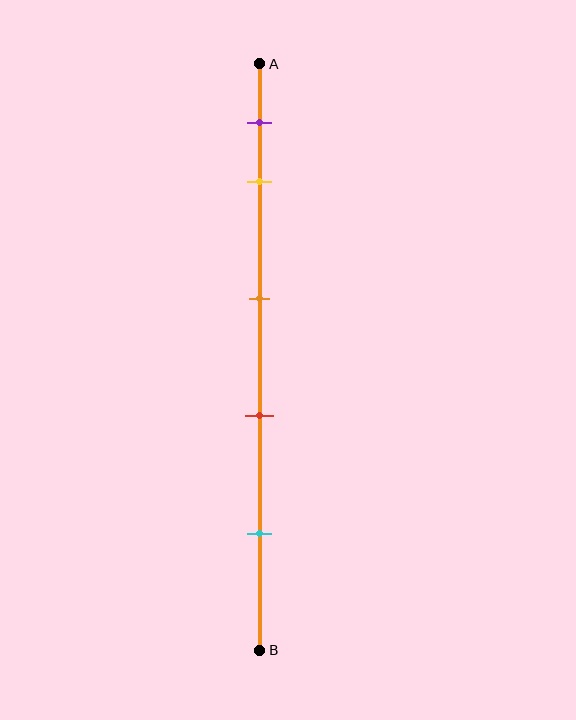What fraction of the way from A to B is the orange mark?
The orange mark is approximately 40% (0.4) of the way from A to B.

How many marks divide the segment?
There are 5 marks dividing the segment.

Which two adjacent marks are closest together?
The purple and yellow marks are the closest adjacent pair.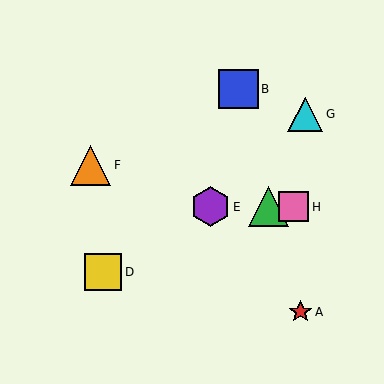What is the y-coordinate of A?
Object A is at y≈312.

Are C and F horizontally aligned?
No, C is at y≈207 and F is at y≈165.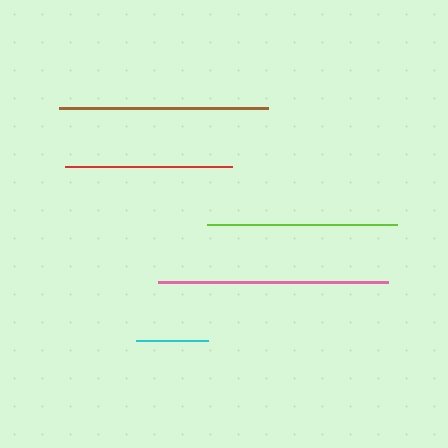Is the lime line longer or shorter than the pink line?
The pink line is longer than the lime line.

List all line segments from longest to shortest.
From longest to shortest: pink, brown, lime, red, cyan.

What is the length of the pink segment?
The pink segment is approximately 230 pixels long.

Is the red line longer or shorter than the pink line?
The pink line is longer than the red line.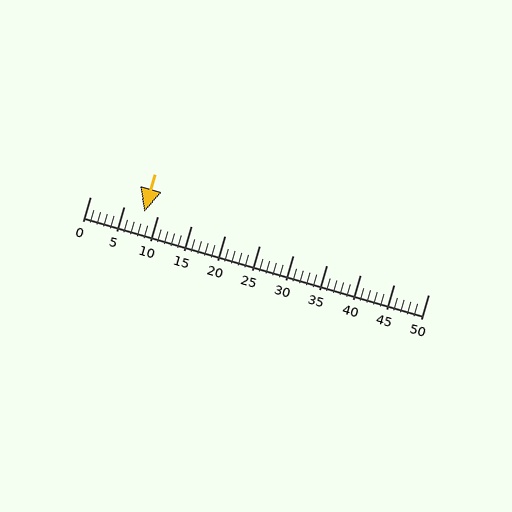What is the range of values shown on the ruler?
The ruler shows values from 0 to 50.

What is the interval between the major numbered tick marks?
The major tick marks are spaced 5 units apart.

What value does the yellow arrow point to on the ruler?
The yellow arrow points to approximately 8.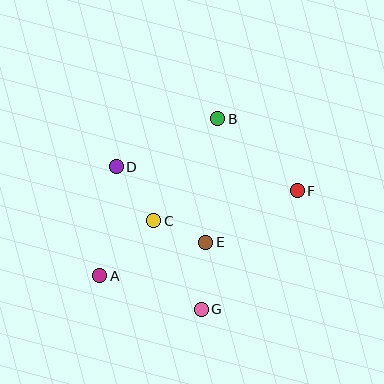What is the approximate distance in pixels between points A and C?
The distance between A and C is approximately 77 pixels.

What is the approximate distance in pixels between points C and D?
The distance between C and D is approximately 66 pixels.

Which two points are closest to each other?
Points C and E are closest to each other.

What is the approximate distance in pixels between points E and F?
The distance between E and F is approximately 105 pixels.